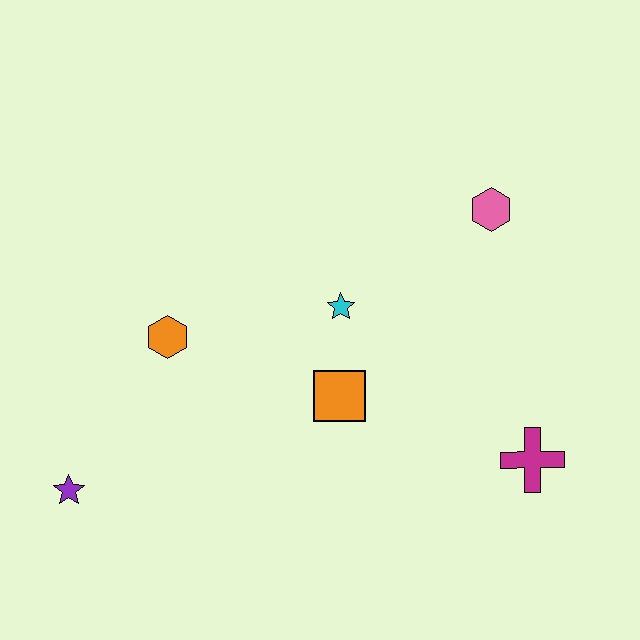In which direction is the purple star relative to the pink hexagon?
The purple star is to the left of the pink hexagon.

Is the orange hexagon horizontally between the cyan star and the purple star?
Yes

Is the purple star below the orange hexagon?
Yes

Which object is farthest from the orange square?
The purple star is farthest from the orange square.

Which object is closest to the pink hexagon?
The cyan star is closest to the pink hexagon.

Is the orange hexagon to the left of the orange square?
Yes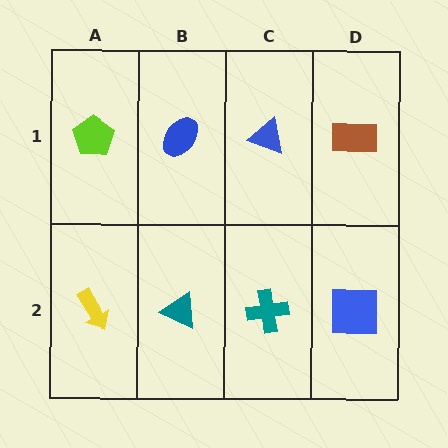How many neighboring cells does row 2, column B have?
3.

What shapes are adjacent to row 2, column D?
A brown rectangle (row 1, column D), a teal cross (row 2, column C).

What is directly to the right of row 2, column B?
A teal cross.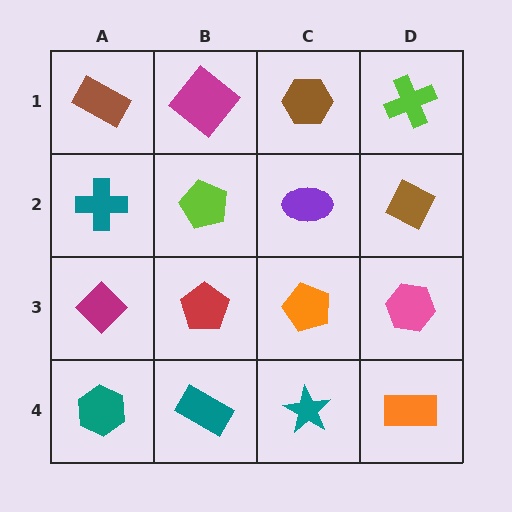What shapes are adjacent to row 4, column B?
A red pentagon (row 3, column B), a teal hexagon (row 4, column A), a teal star (row 4, column C).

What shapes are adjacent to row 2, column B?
A magenta diamond (row 1, column B), a red pentagon (row 3, column B), a teal cross (row 2, column A), a purple ellipse (row 2, column C).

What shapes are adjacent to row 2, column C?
A brown hexagon (row 1, column C), an orange pentagon (row 3, column C), a lime pentagon (row 2, column B), a brown diamond (row 2, column D).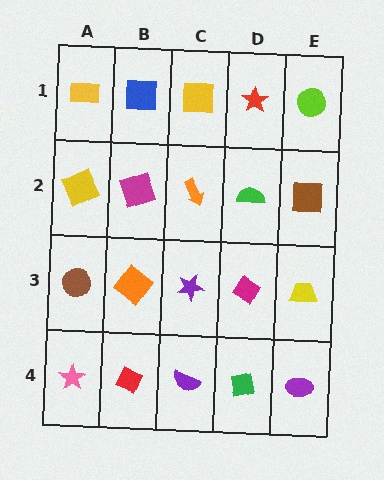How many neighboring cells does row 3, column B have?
4.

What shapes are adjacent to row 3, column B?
A magenta square (row 2, column B), a red diamond (row 4, column B), a brown circle (row 3, column A), a purple star (row 3, column C).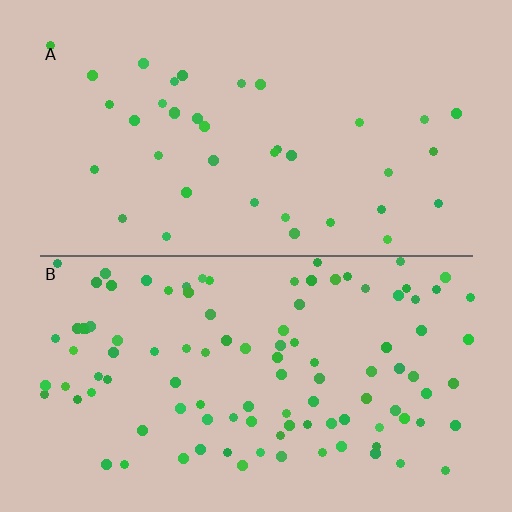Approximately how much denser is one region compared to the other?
Approximately 2.7× — region B over region A.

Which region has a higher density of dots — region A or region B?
B (the bottom).